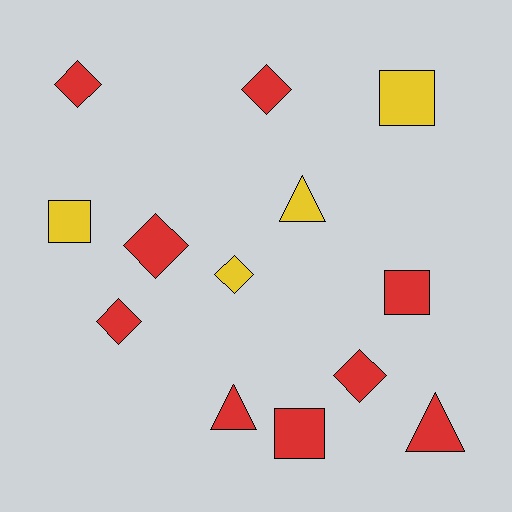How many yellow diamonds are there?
There is 1 yellow diamond.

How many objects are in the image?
There are 13 objects.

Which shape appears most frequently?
Diamond, with 6 objects.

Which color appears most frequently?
Red, with 9 objects.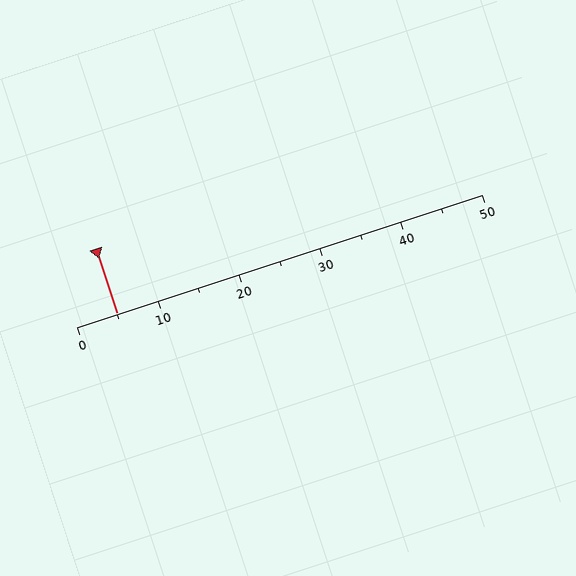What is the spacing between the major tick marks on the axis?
The major ticks are spaced 10 apart.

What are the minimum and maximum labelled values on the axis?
The axis runs from 0 to 50.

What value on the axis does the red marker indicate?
The marker indicates approximately 5.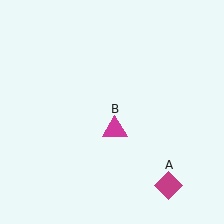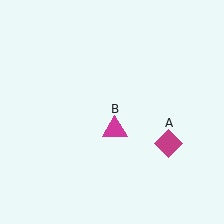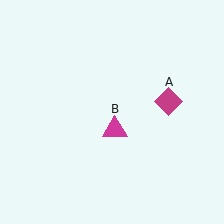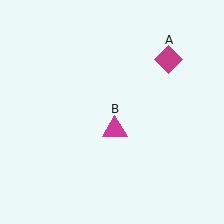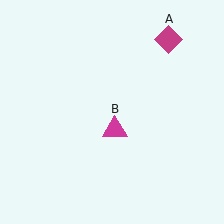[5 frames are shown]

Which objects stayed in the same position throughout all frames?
Magenta triangle (object B) remained stationary.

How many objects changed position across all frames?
1 object changed position: magenta diamond (object A).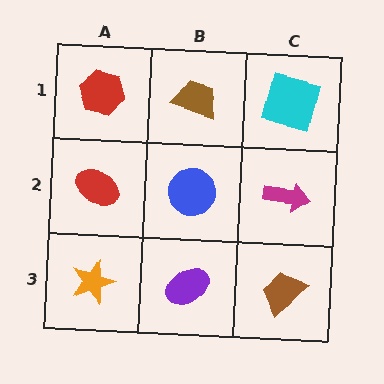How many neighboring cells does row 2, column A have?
3.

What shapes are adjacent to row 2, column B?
A brown trapezoid (row 1, column B), a purple ellipse (row 3, column B), a red ellipse (row 2, column A), a magenta arrow (row 2, column C).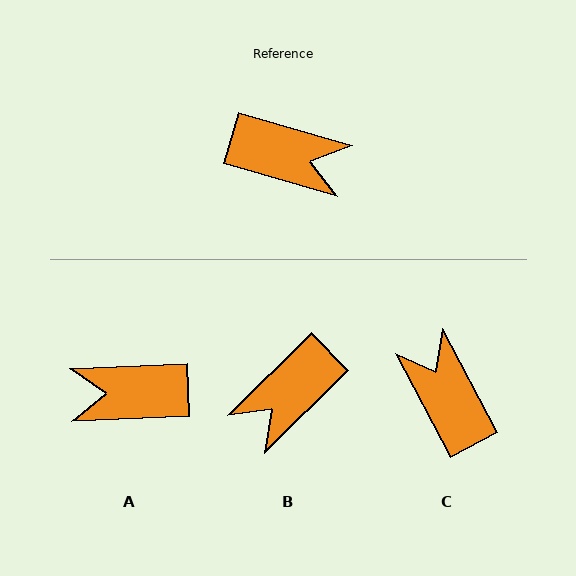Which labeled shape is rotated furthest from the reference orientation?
A, about 161 degrees away.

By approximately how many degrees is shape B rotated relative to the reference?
Approximately 119 degrees clockwise.